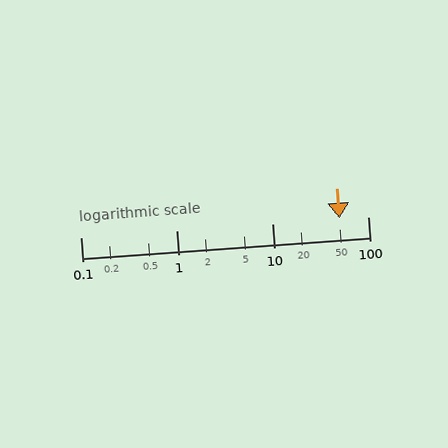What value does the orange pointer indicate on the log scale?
The pointer indicates approximately 50.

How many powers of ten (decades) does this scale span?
The scale spans 3 decades, from 0.1 to 100.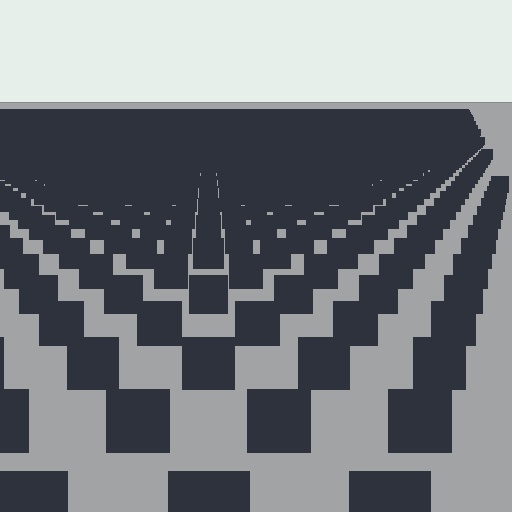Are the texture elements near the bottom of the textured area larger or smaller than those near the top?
Larger. Near the bottom, elements are closer to the viewer and appear at a bigger on-screen size.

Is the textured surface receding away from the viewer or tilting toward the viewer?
The surface is receding away from the viewer. Texture elements get smaller and denser toward the top.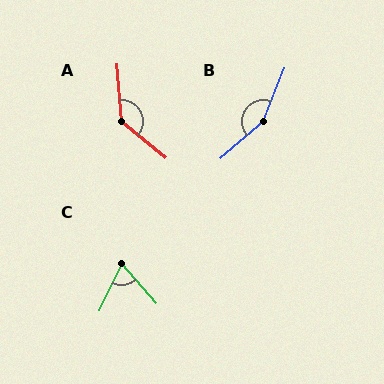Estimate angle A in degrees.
Approximately 134 degrees.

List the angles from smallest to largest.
C (68°), A (134°), B (153°).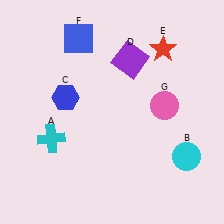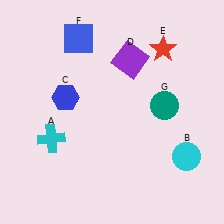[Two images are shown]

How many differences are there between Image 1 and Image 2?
There is 1 difference between the two images.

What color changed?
The circle (G) changed from pink in Image 1 to teal in Image 2.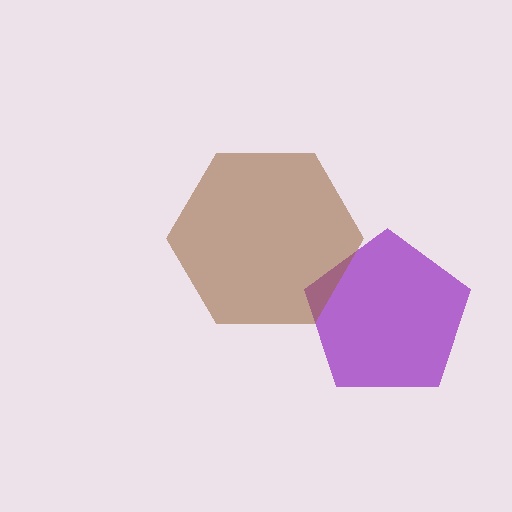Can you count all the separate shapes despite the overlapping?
Yes, there are 2 separate shapes.